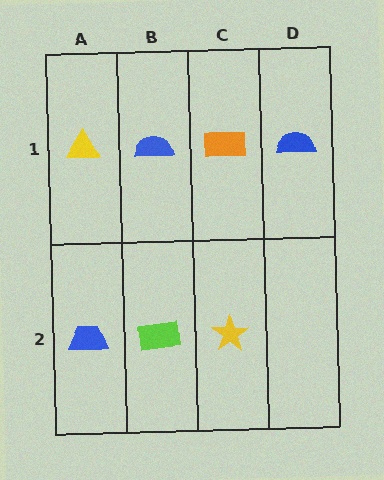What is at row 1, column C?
An orange rectangle.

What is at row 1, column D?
A blue semicircle.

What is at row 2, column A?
A blue trapezoid.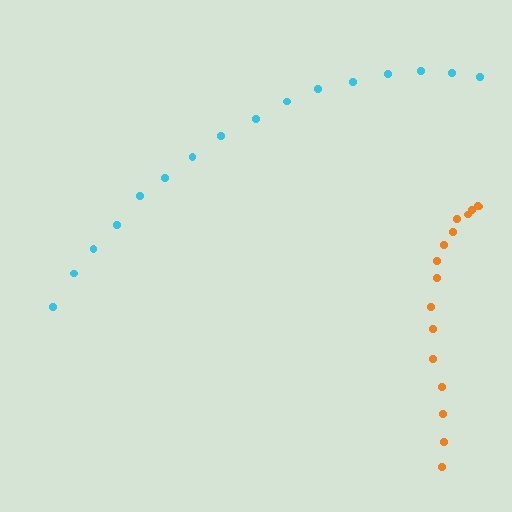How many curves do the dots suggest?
There are 2 distinct paths.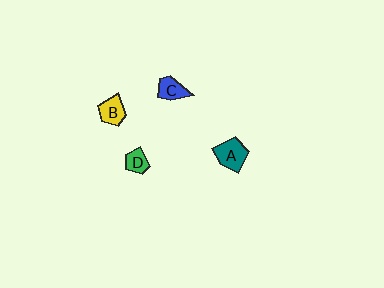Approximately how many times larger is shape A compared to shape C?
Approximately 1.5 times.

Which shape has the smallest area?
Shape D (green).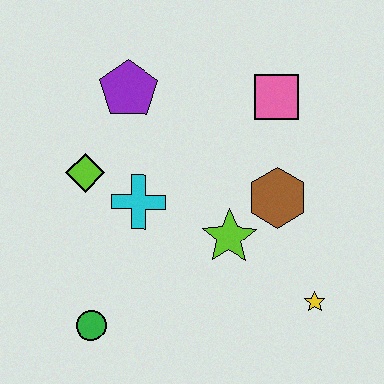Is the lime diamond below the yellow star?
No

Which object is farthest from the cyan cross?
The yellow star is farthest from the cyan cross.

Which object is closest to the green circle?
The cyan cross is closest to the green circle.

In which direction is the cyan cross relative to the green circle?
The cyan cross is above the green circle.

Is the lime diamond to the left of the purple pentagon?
Yes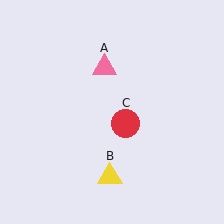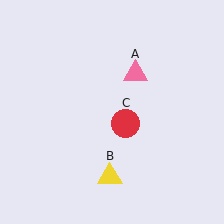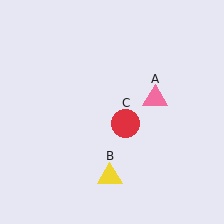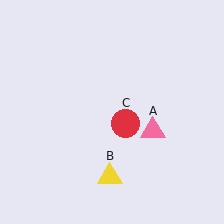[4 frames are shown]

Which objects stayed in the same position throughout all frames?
Yellow triangle (object B) and red circle (object C) remained stationary.